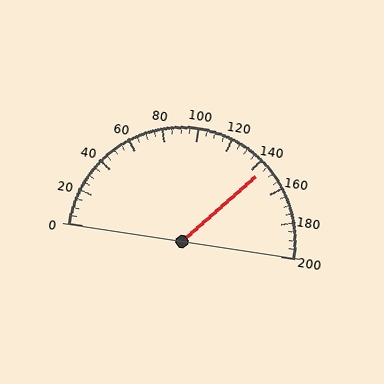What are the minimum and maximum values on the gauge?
The gauge ranges from 0 to 200.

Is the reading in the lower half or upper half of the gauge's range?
The reading is in the upper half of the range (0 to 200).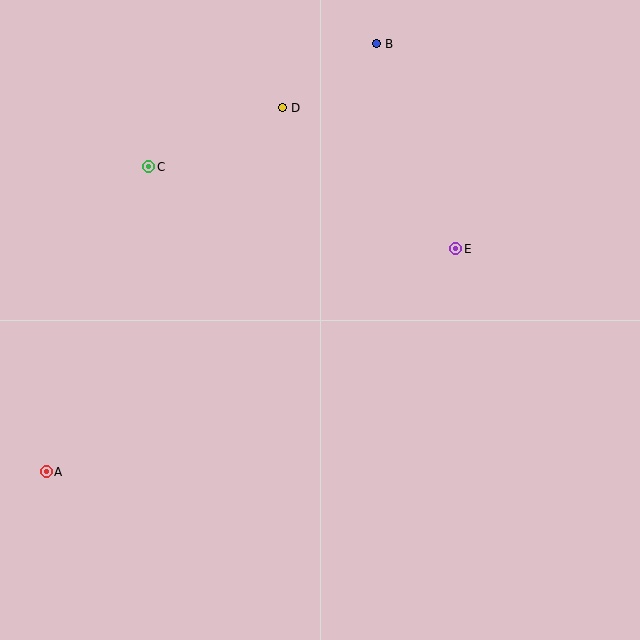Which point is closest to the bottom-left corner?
Point A is closest to the bottom-left corner.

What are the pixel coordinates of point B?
Point B is at (377, 44).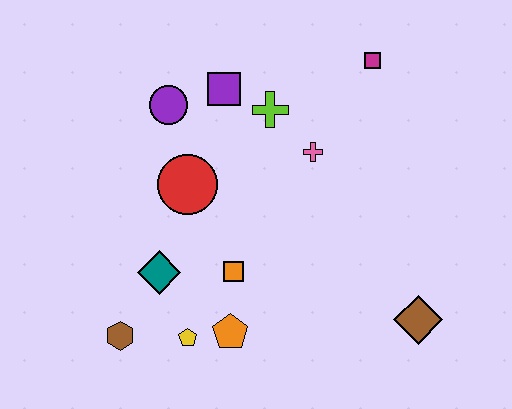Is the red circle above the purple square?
No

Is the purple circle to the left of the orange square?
Yes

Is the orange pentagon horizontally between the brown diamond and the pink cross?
No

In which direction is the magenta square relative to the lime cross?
The magenta square is to the right of the lime cross.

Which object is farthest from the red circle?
The brown diamond is farthest from the red circle.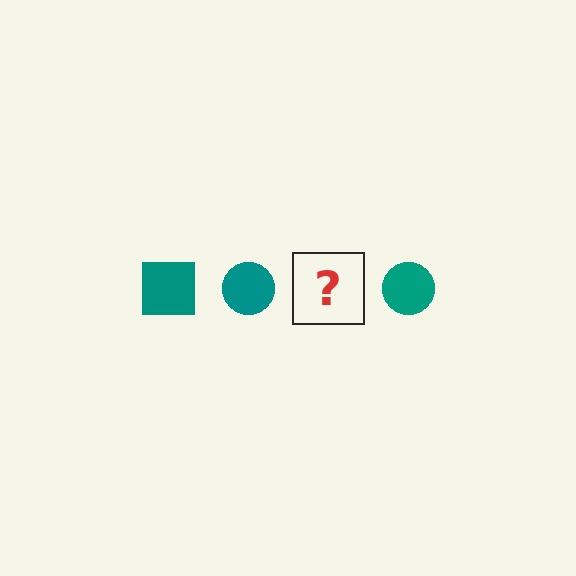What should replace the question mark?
The question mark should be replaced with a teal square.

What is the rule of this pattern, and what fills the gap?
The rule is that the pattern cycles through square, circle shapes in teal. The gap should be filled with a teal square.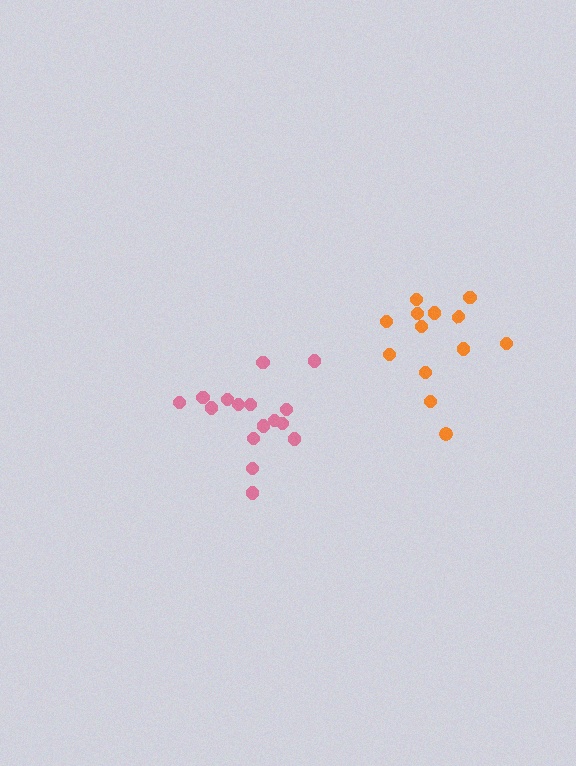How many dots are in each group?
Group 1: 16 dots, Group 2: 13 dots (29 total).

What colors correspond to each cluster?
The clusters are colored: pink, orange.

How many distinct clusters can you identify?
There are 2 distinct clusters.